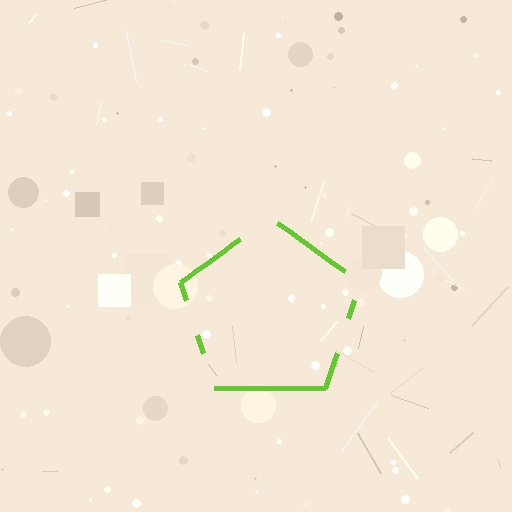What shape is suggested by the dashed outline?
The dashed outline suggests a pentagon.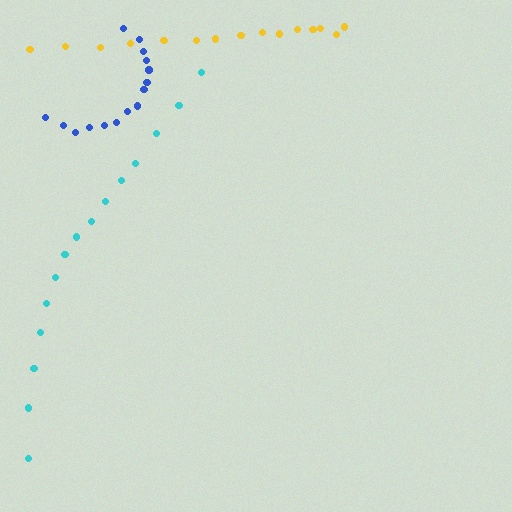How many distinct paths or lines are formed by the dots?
There are 3 distinct paths.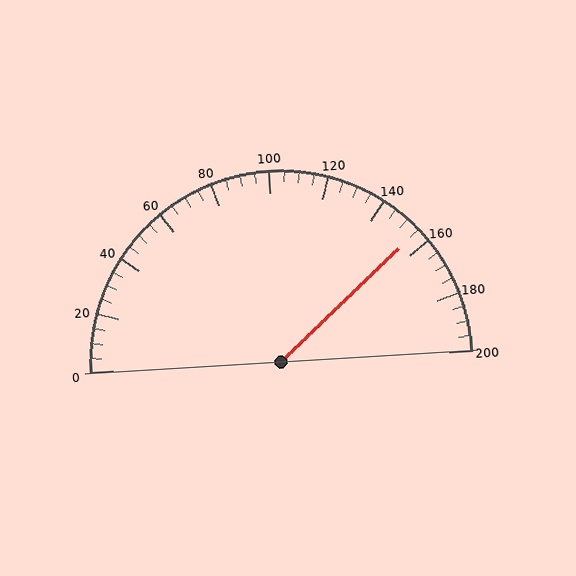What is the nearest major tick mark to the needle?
The nearest major tick mark is 160.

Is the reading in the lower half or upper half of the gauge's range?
The reading is in the upper half of the range (0 to 200).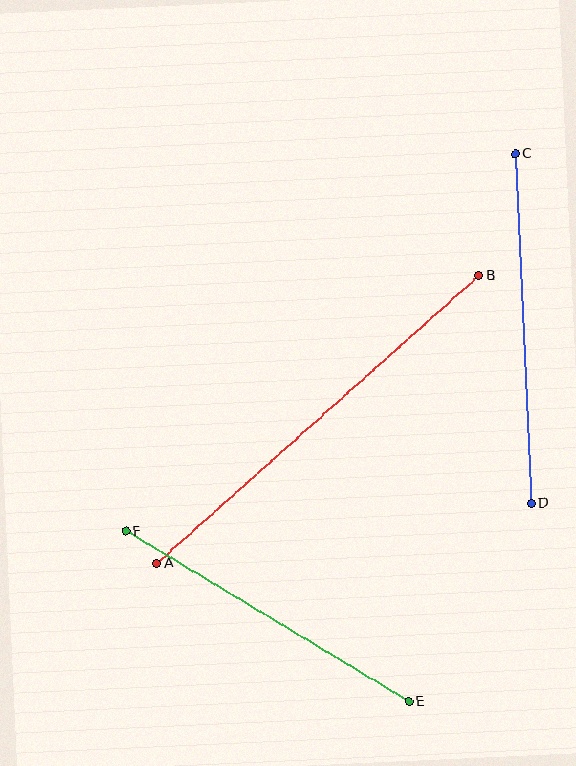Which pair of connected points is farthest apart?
Points A and B are farthest apart.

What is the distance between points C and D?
The distance is approximately 350 pixels.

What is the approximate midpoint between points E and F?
The midpoint is at approximately (267, 616) pixels.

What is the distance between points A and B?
The distance is approximately 432 pixels.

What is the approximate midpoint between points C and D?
The midpoint is at approximately (523, 329) pixels.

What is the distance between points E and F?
The distance is approximately 330 pixels.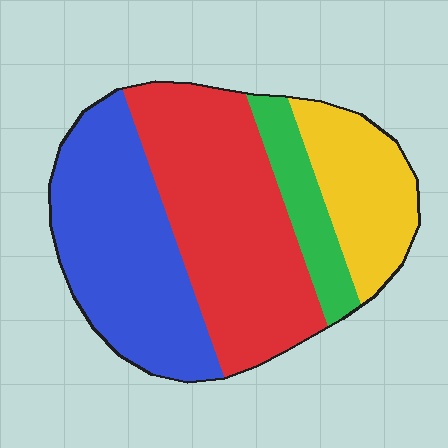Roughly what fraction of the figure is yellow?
Yellow covers about 20% of the figure.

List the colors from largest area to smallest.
From largest to smallest: red, blue, yellow, green.